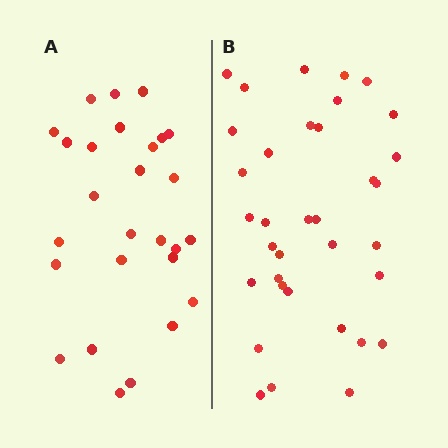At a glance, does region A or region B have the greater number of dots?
Region B (the right region) has more dots.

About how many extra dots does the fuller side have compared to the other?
Region B has roughly 8 or so more dots than region A.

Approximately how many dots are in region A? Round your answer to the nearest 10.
About 30 dots. (The exact count is 27, which rounds to 30.)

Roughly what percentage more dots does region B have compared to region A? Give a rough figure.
About 30% more.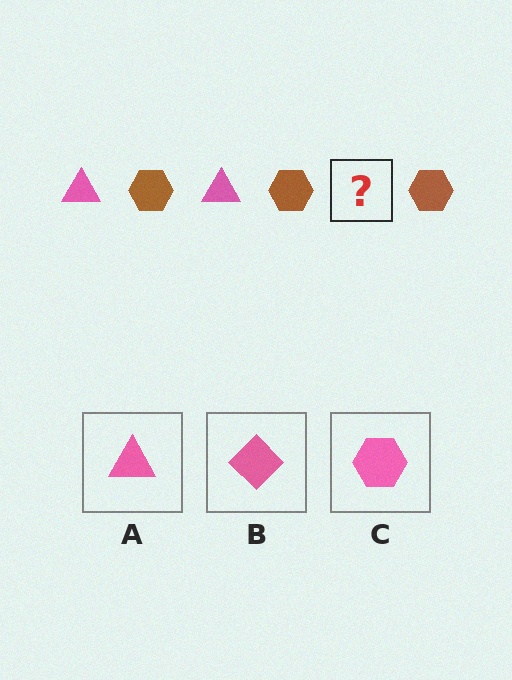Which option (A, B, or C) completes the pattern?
A.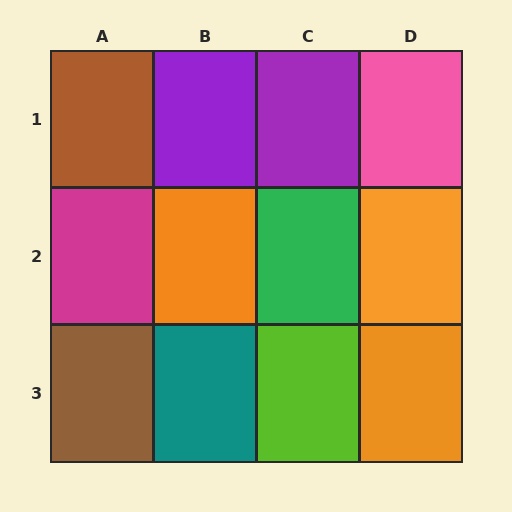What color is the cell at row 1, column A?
Brown.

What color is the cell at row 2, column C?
Green.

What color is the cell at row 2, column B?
Orange.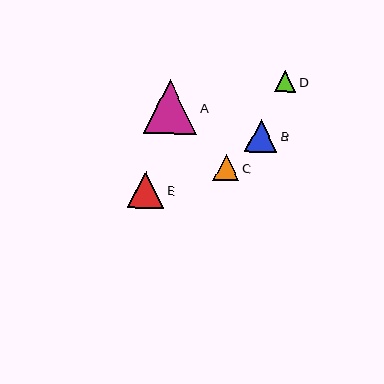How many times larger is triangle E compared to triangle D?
Triangle E is approximately 1.7 times the size of triangle D.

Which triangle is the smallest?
Triangle D is the smallest with a size of approximately 21 pixels.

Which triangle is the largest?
Triangle A is the largest with a size of approximately 54 pixels.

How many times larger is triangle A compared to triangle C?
Triangle A is approximately 2.1 times the size of triangle C.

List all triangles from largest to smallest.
From largest to smallest: A, E, B, C, D.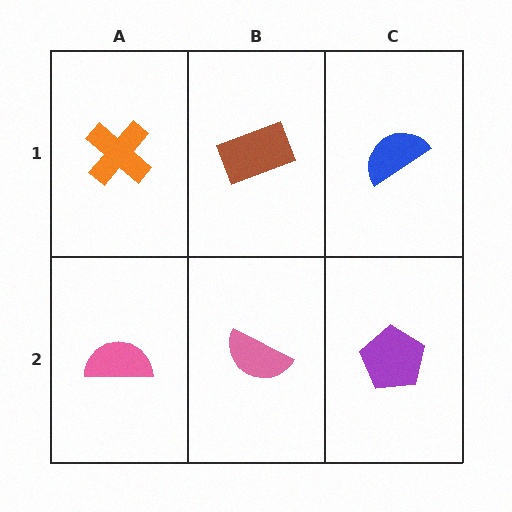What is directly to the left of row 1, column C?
A brown rectangle.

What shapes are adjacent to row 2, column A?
An orange cross (row 1, column A), a pink semicircle (row 2, column B).